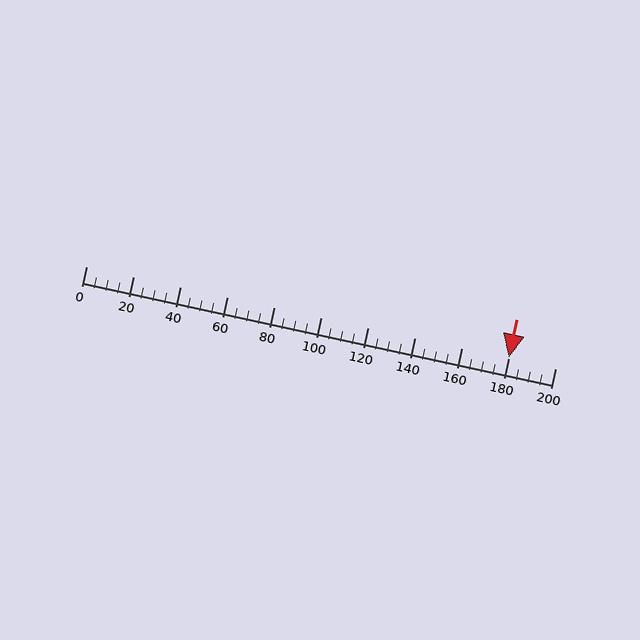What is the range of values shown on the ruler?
The ruler shows values from 0 to 200.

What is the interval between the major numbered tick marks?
The major tick marks are spaced 20 units apart.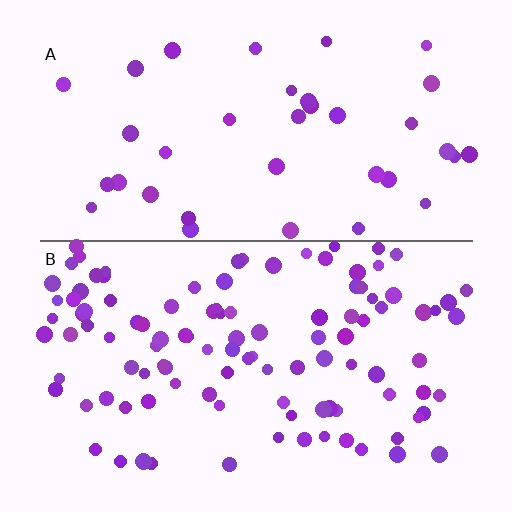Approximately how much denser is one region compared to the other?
Approximately 2.9× — region B over region A.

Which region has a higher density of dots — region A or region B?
B (the bottom).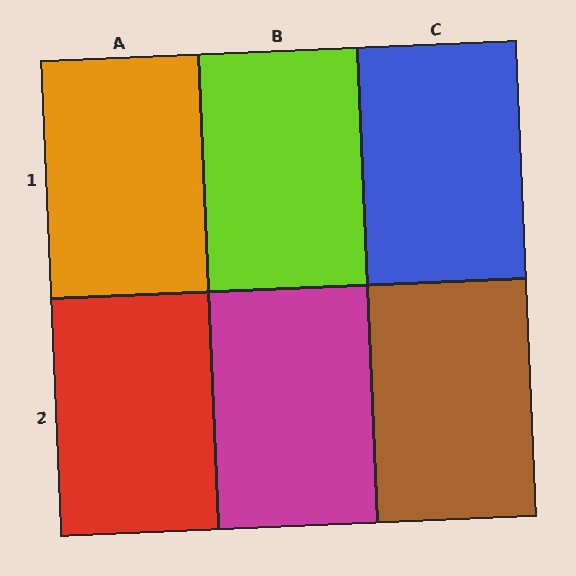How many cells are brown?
1 cell is brown.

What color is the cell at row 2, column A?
Red.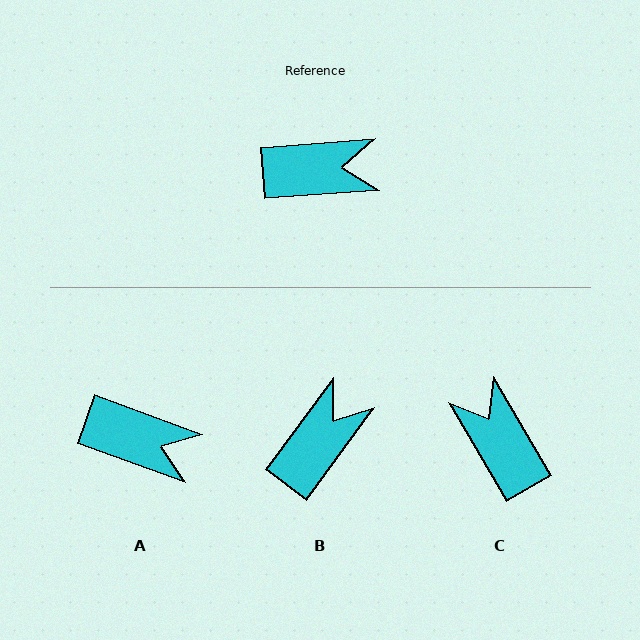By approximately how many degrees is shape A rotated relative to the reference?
Approximately 24 degrees clockwise.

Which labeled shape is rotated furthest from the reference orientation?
C, about 116 degrees away.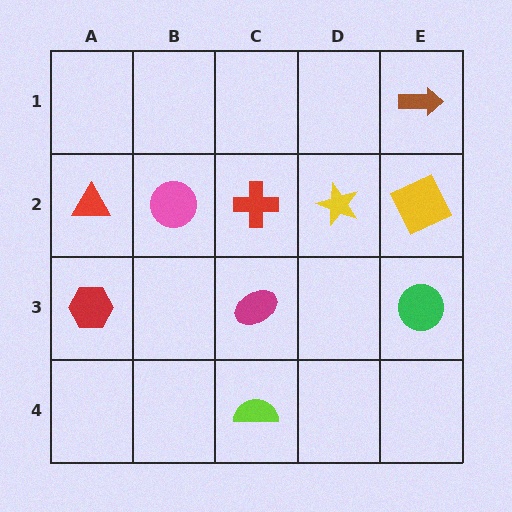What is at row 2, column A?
A red triangle.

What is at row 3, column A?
A red hexagon.